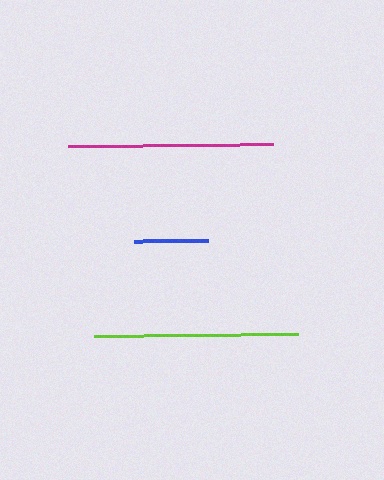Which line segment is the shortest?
The blue line is the shortest at approximately 74 pixels.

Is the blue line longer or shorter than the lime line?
The lime line is longer than the blue line.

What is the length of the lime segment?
The lime segment is approximately 204 pixels long.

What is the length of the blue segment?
The blue segment is approximately 74 pixels long.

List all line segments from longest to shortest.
From longest to shortest: magenta, lime, blue.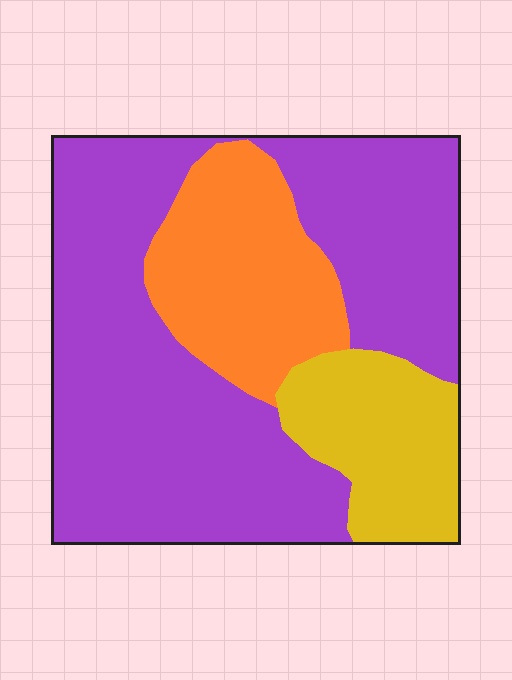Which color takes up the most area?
Purple, at roughly 65%.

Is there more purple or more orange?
Purple.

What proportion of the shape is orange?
Orange covers around 20% of the shape.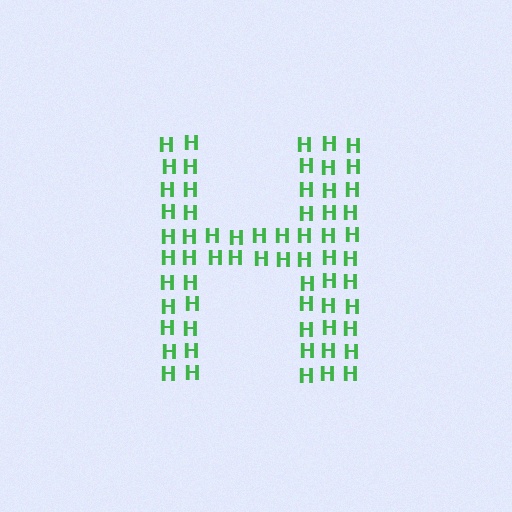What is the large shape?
The large shape is the letter H.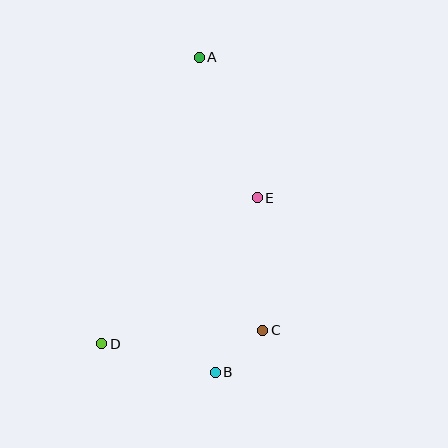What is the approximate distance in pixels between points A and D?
The distance between A and D is approximately 303 pixels.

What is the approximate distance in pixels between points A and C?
The distance between A and C is approximately 280 pixels.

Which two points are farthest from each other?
Points A and B are farthest from each other.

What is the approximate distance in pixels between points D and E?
The distance between D and E is approximately 213 pixels.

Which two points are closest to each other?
Points B and C are closest to each other.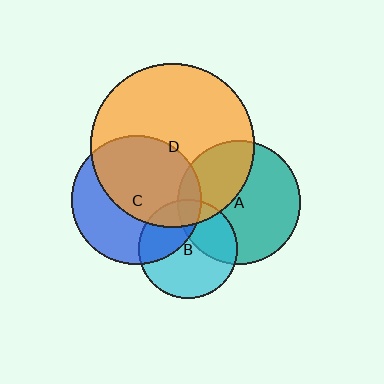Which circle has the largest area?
Circle D (orange).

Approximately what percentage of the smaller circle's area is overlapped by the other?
Approximately 10%.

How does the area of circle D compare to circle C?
Approximately 1.6 times.